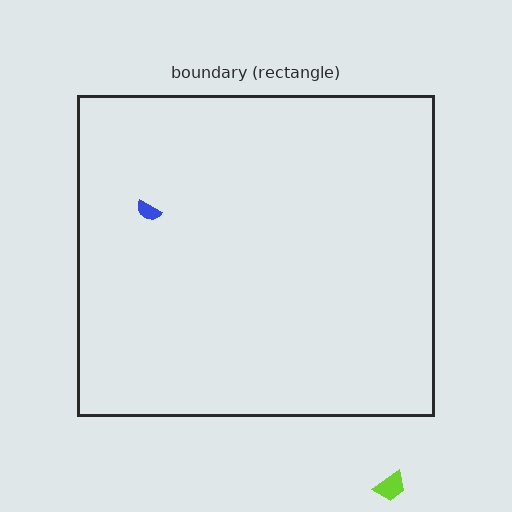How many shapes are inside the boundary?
1 inside, 1 outside.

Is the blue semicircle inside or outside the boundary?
Inside.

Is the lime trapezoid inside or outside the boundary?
Outside.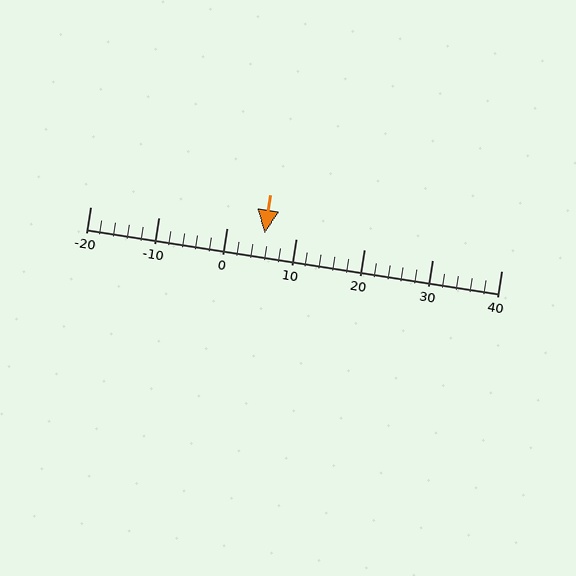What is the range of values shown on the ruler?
The ruler shows values from -20 to 40.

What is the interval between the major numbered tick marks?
The major tick marks are spaced 10 units apart.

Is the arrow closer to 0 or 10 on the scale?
The arrow is closer to 10.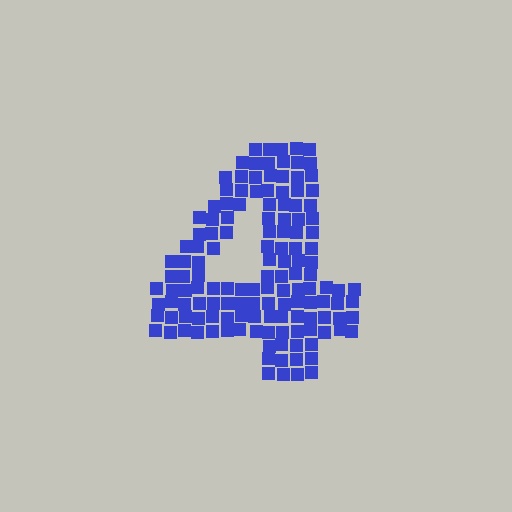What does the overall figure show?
The overall figure shows the digit 4.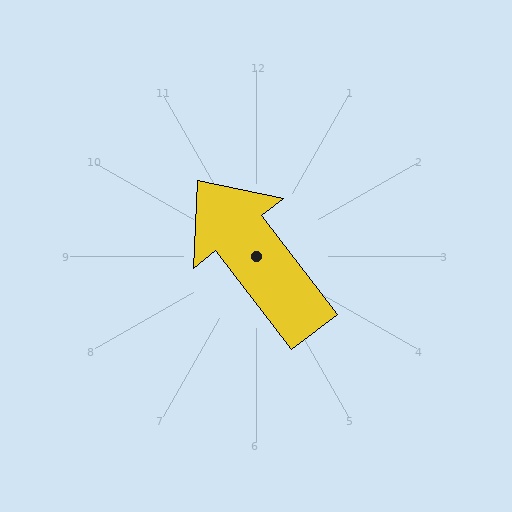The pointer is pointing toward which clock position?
Roughly 11 o'clock.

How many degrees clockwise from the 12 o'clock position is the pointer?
Approximately 322 degrees.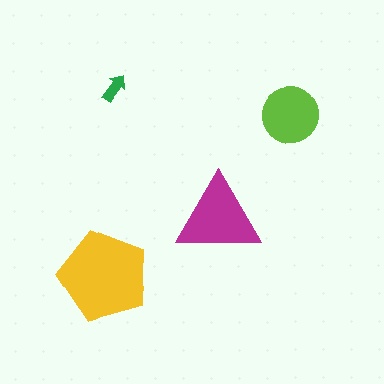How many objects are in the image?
There are 4 objects in the image.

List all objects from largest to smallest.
The yellow pentagon, the magenta triangle, the lime circle, the green arrow.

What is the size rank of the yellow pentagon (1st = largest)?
1st.